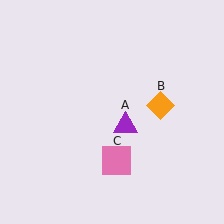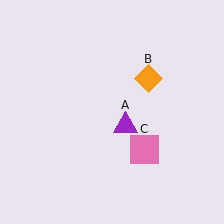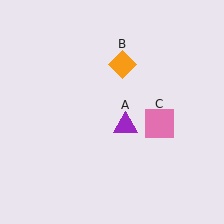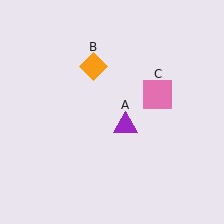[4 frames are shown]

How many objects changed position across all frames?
2 objects changed position: orange diamond (object B), pink square (object C).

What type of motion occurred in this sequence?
The orange diamond (object B), pink square (object C) rotated counterclockwise around the center of the scene.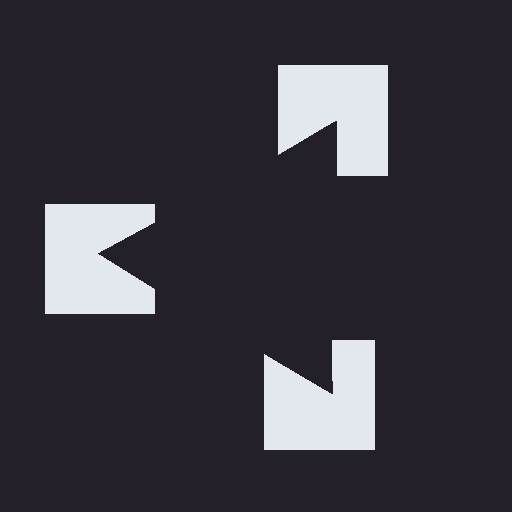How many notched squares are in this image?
There are 3 — one at each vertex of the illusory triangle.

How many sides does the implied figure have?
3 sides.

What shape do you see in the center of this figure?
An illusory triangle — its edges are inferred from the aligned wedge cuts in the notched squares, not physically drawn.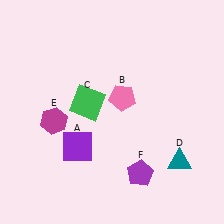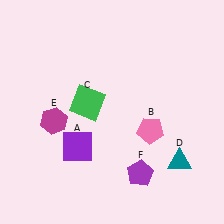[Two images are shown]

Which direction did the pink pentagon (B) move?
The pink pentagon (B) moved down.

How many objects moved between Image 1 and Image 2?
1 object moved between the two images.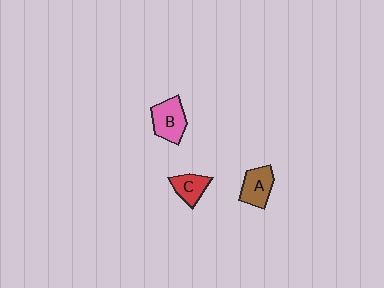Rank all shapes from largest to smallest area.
From largest to smallest: B (pink), A (brown), C (red).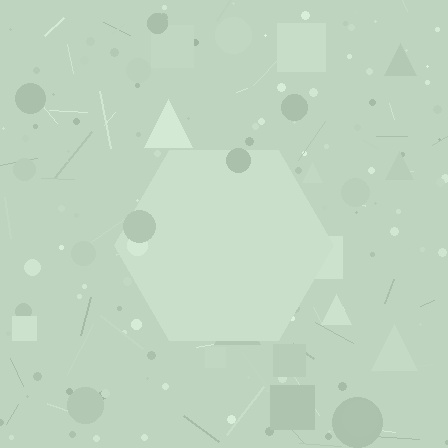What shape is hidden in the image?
A hexagon is hidden in the image.